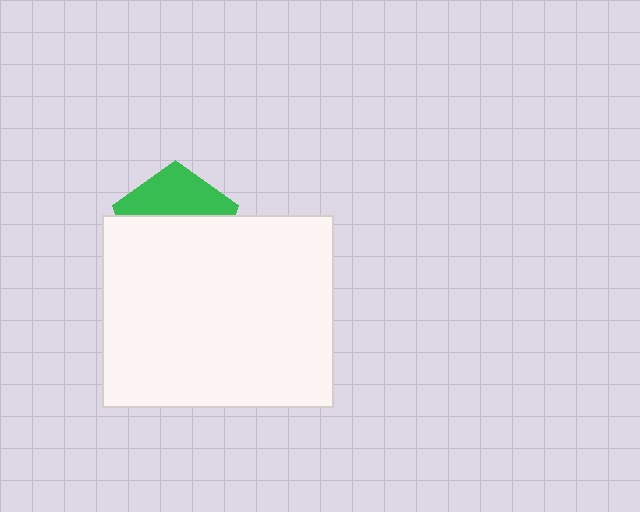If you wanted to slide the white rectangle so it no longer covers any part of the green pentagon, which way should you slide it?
Slide it down — that is the most direct way to separate the two shapes.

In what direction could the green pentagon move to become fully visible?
The green pentagon could move up. That would shift it out from behind the white rectangle entirely.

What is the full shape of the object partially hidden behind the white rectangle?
The partially hidden object is a green pentagon.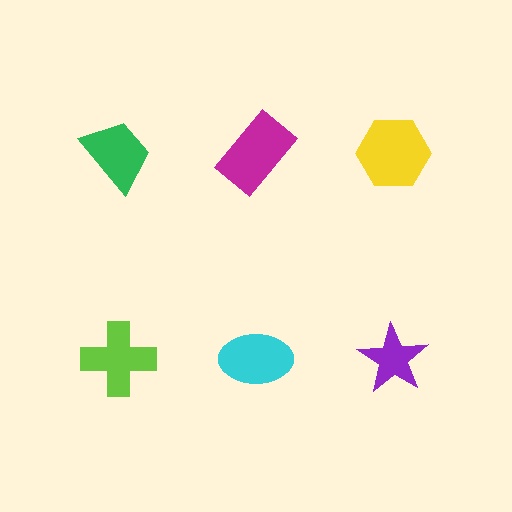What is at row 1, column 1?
A green trapezoid.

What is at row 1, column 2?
A magenta rectangle.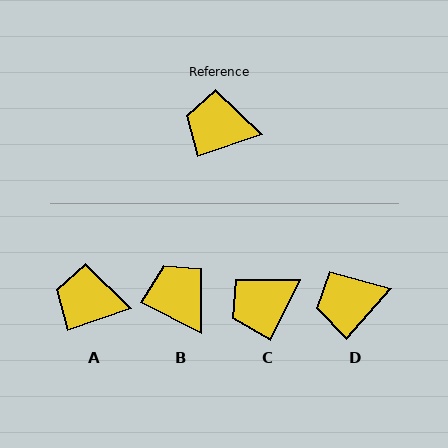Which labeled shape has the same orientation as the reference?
A.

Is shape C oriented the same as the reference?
No, it is off by about 44 degrees.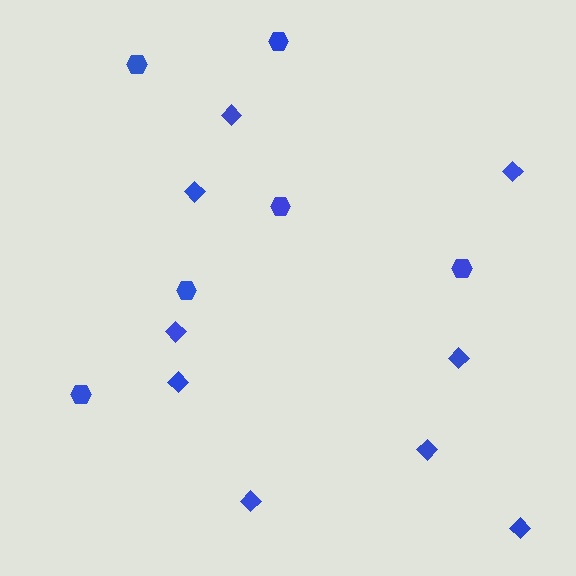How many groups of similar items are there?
There are 2 groups: one group of hexagons (6) and one group of diamonds (9).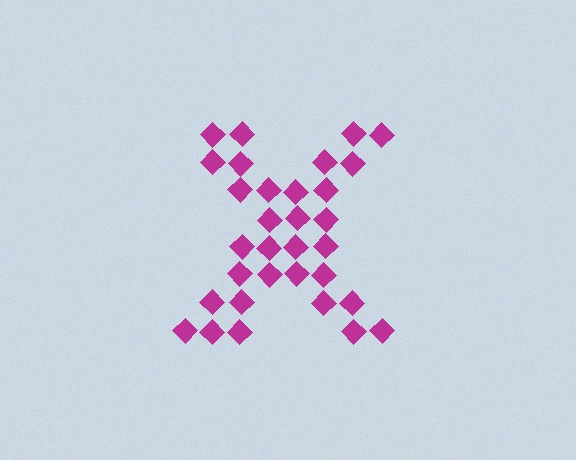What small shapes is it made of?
It is made of small diamonds.